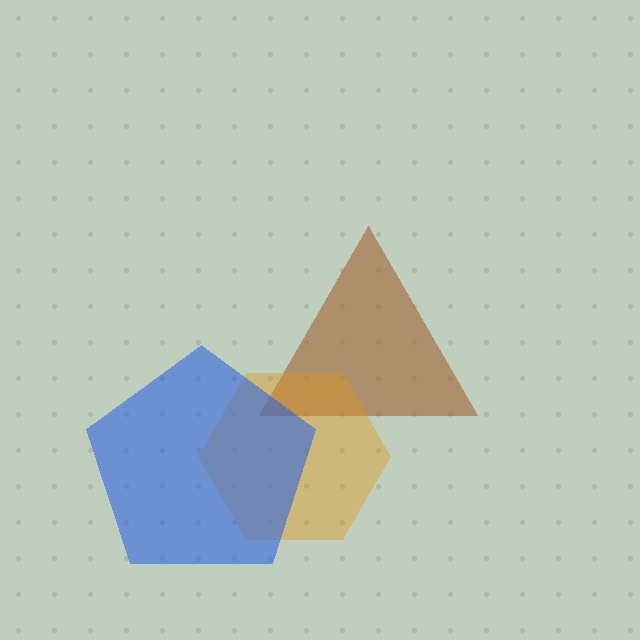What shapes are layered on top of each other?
The layered shapes are: a brown triangle, an orange hexagon, a blue pentagon.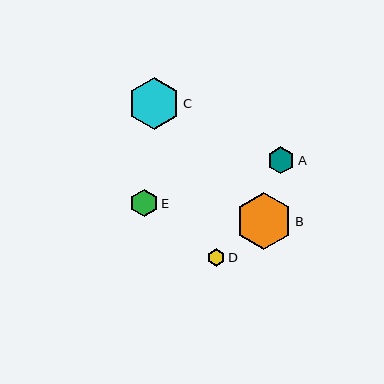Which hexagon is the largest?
Hexagon B is the largest with a size of approximately 57 pixels.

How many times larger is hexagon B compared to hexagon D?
Hexagon B is approximately 3.2 times the size of hexagon D.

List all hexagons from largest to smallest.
From largest to smallest: B, C, E, A, D.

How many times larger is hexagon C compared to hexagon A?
Hexagon C is approximately 1.9 times the size of hexagon A.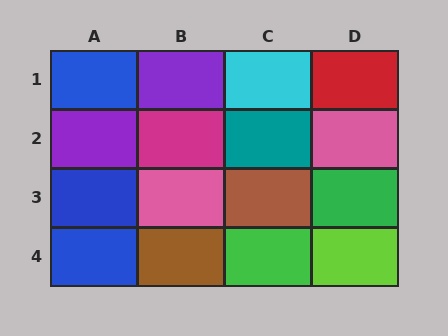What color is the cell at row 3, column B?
Pink.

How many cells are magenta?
1 cell is magenta.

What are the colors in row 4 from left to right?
Blue, brown, green, lime.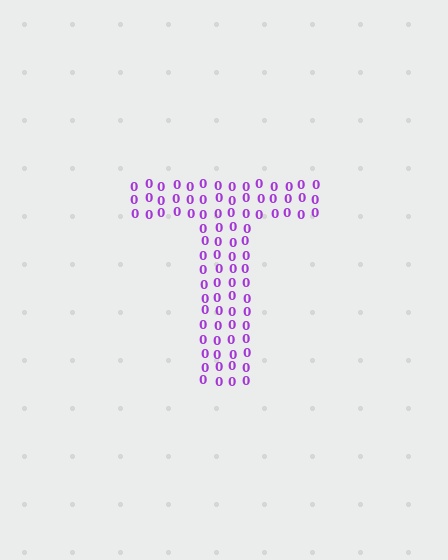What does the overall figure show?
The overall figure shows the letter T.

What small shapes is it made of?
It is made of small digit 0's.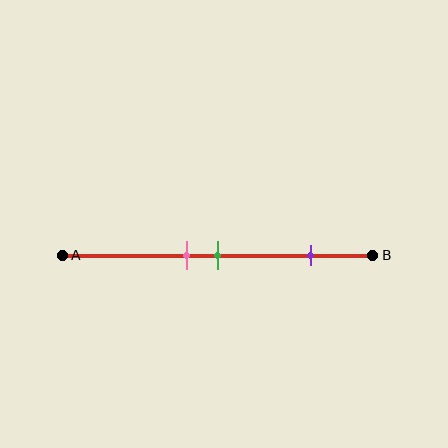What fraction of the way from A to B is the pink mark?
The pink mark is approximately 40% (0.4) of the way from A to B.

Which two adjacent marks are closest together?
The pink and green marks are the closest adjacent pair.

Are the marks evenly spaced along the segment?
No, the marks are not evenly spaced.